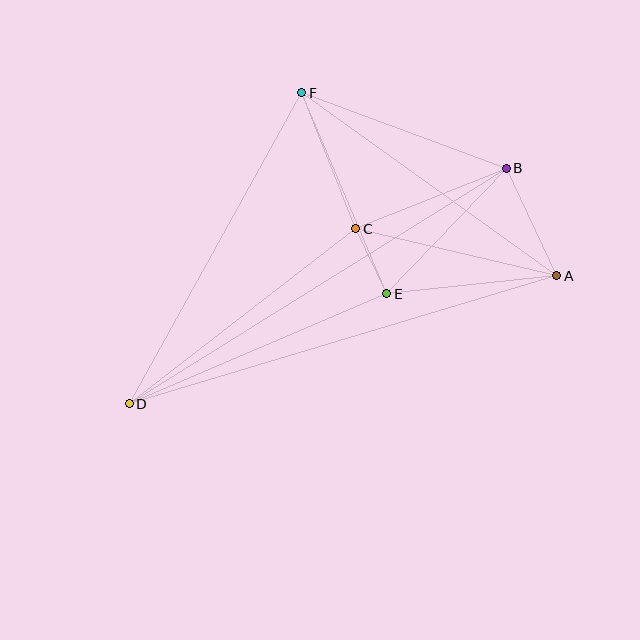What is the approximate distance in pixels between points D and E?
The distance between D and E is approximately 280 pixels.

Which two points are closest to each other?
Points C and E are closest to each other.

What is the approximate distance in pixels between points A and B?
The distance between A and B is approximately 119 pixels.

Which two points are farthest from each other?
Points A and D are farthest from each other.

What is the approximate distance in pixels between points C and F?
The distance between C and F is approximately 147 pixels.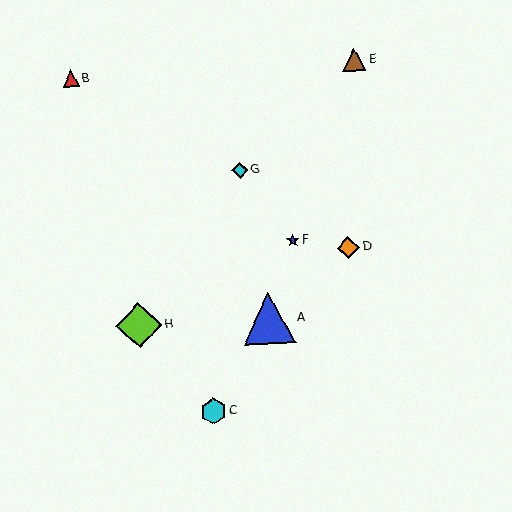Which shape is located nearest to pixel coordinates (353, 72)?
The brown triangle (labeled E) at (354, 59) is nearest to that location.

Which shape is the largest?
The blue triangle (labeled A) is the largest.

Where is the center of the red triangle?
The center of the red triangle is at (71, 78).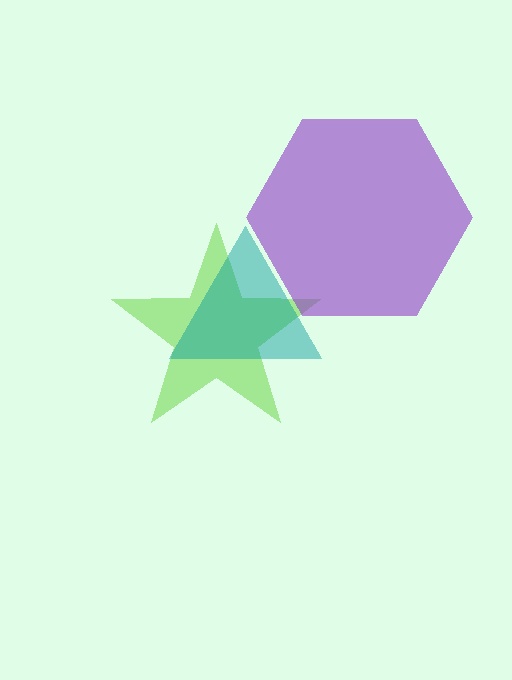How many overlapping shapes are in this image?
There are 3 overlapping shapes in the image.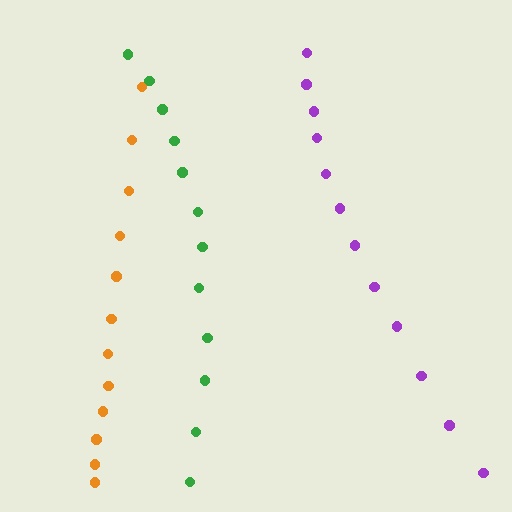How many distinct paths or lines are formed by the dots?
There are 3 distinct paths.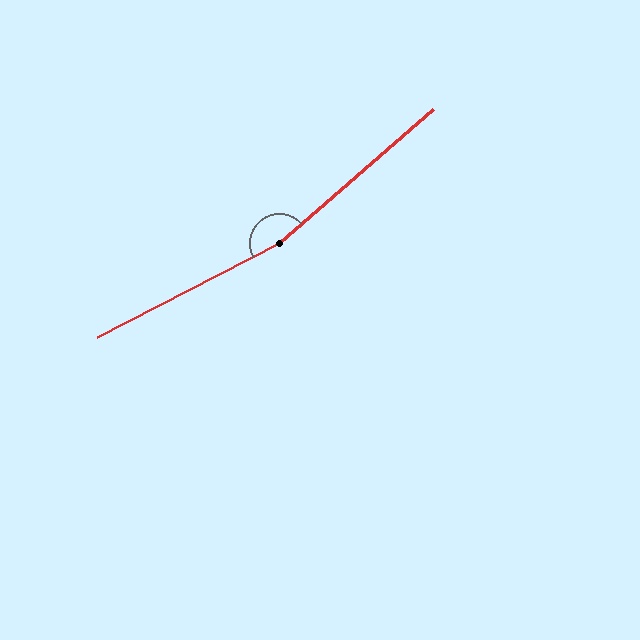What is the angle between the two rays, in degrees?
Approximately 166 degrees.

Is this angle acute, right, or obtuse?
It is obtuse.